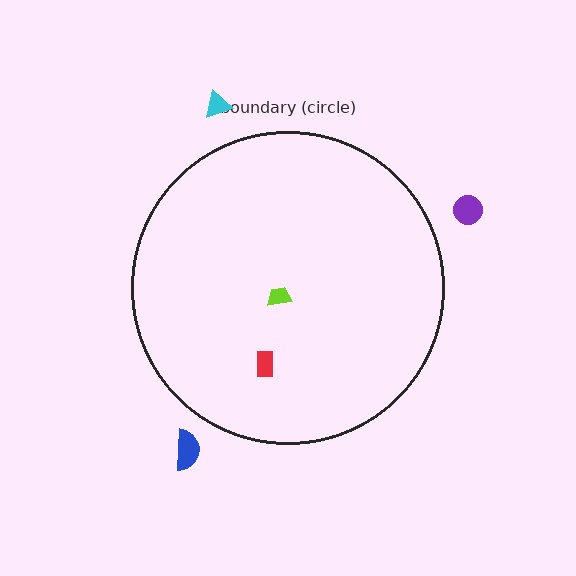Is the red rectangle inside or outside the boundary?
Inside.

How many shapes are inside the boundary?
2 inside, 3 outside.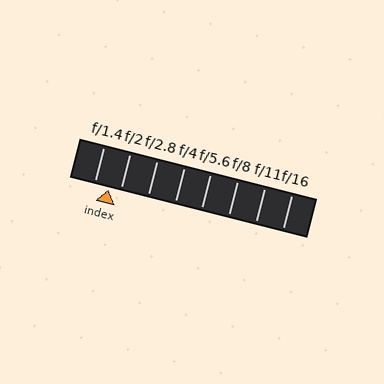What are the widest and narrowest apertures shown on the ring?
The widest aperture shown is f/1.4 and the narrowest is f/16.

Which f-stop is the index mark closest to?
The index mark is closest to f/2.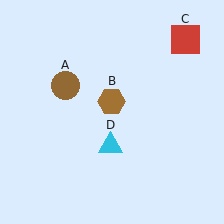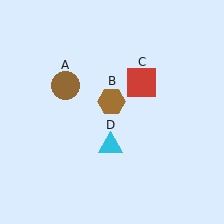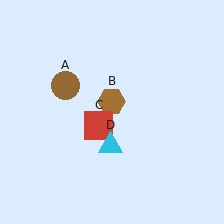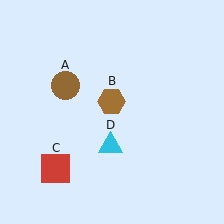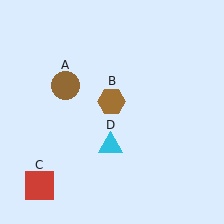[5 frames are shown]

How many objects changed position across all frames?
1 object changed position: red square (object C).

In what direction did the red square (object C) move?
The red square (object C) moved down and to the left.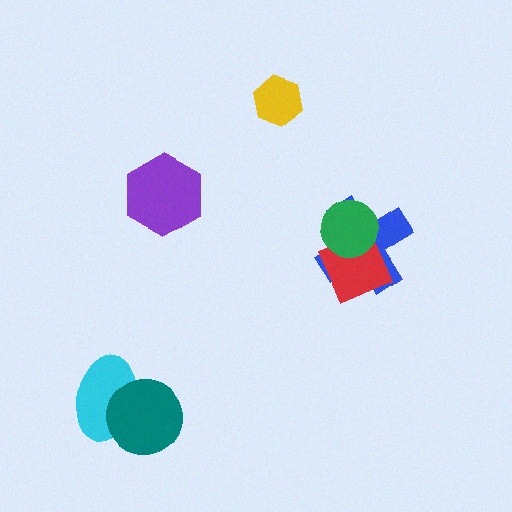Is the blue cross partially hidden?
Yes, it is partially covered by another shape.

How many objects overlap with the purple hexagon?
0 objects overlap with the purple hexagon.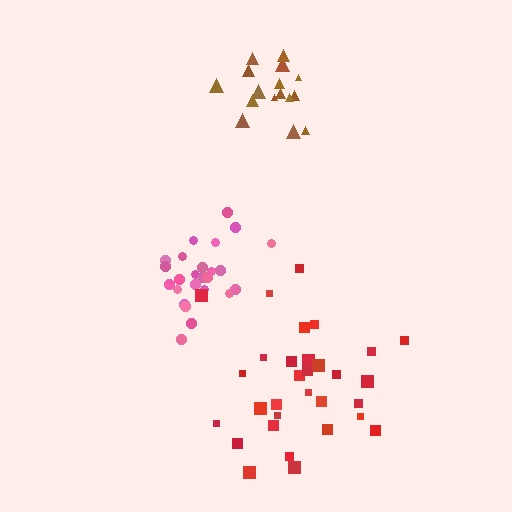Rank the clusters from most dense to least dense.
pink, brown, red.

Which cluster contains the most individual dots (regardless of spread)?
Red (31).